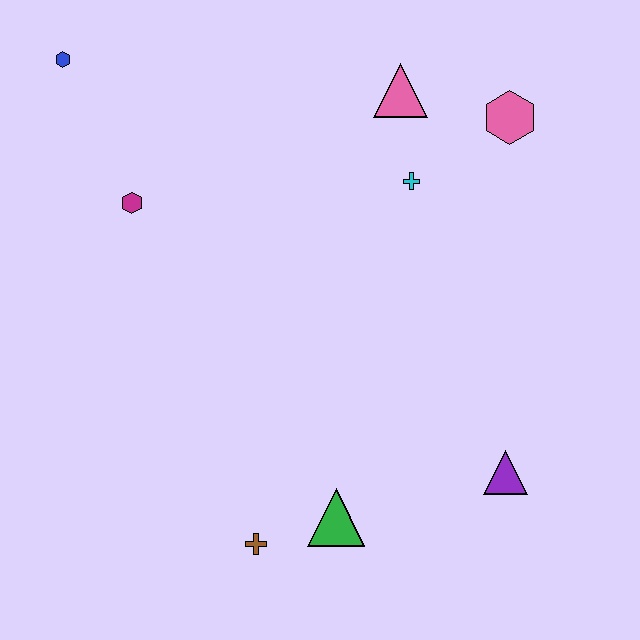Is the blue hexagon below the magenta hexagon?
No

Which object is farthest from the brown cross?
The blue hexagon is farthest from the brown cross.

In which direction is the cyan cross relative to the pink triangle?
The cyan cross is below the pink triangle.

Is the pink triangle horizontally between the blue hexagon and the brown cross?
No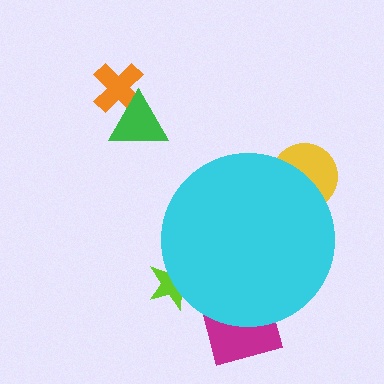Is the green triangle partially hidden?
No, the green triangle is fully visible.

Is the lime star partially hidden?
Yes, the lime star is partially hidden behind the cyan circle.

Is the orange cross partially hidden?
No, the orange cross is fully visible.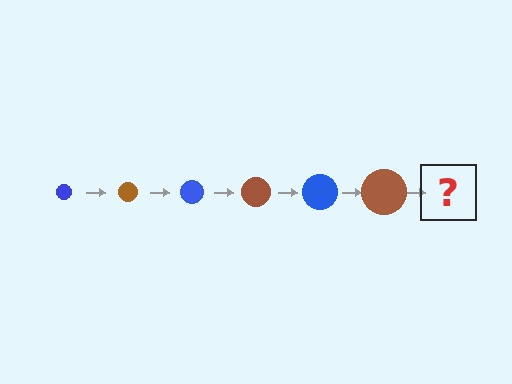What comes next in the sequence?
The next element should be a blue circle, larger than the previous one.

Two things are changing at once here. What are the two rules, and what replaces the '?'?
The two rules are that the circle grows larger each step and the color cycles through blue and brown. The '?' should be a blue circle, larger than the previous one.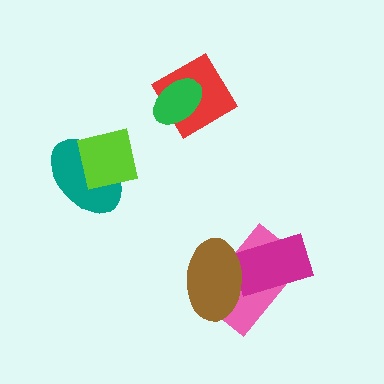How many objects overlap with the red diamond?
1 object overlaps with the red diamond.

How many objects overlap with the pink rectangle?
2 objects overlap with the pink rectangle.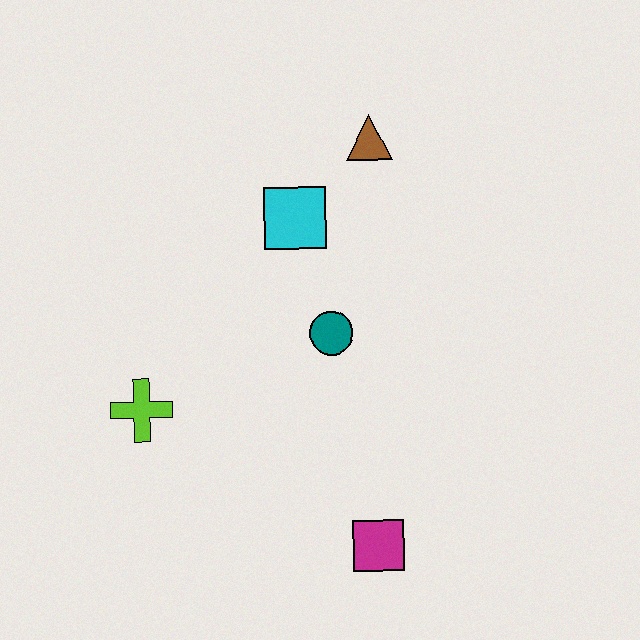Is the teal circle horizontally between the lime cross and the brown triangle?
Yes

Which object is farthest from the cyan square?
The magenta square is farthest from the cyan square.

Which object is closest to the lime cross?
The teal circle is closest to the lime cross.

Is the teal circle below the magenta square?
No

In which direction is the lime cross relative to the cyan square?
The lime cross is below the cyan square.